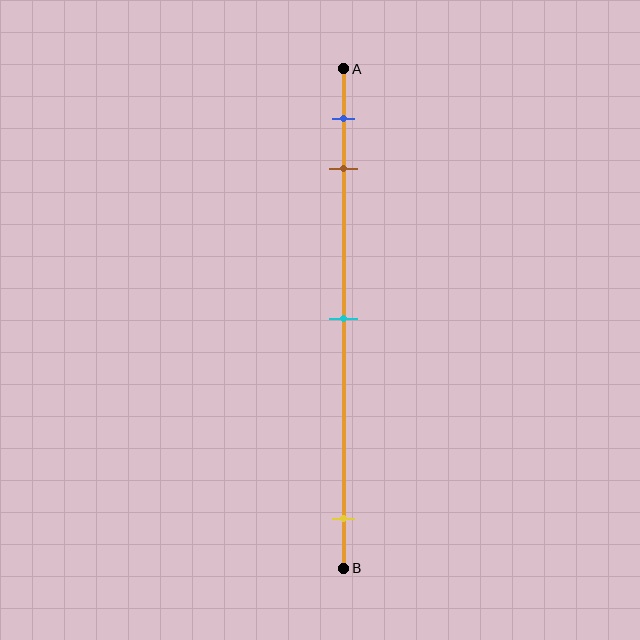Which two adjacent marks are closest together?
The blue and brown marks are the closest adjacent pair.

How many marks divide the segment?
There are 4 marks dividing the segment.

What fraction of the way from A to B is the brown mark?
The brown mark is approximately 20% (0.2) of the way from A to B.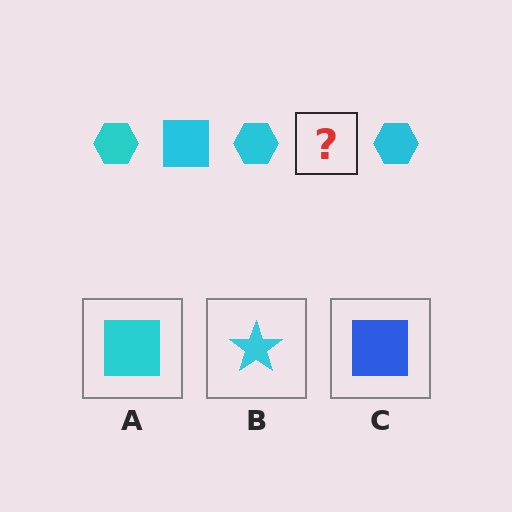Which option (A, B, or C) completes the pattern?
A.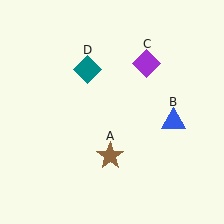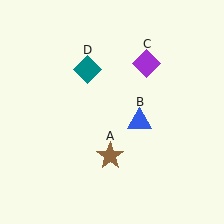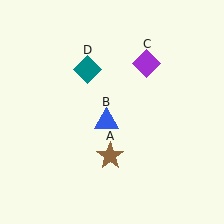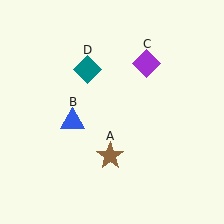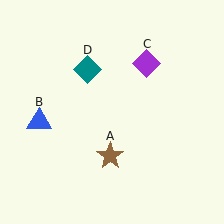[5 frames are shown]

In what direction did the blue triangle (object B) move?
The blue triangle (object B) moved left.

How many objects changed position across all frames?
1 object changed position: blue triangle (object B).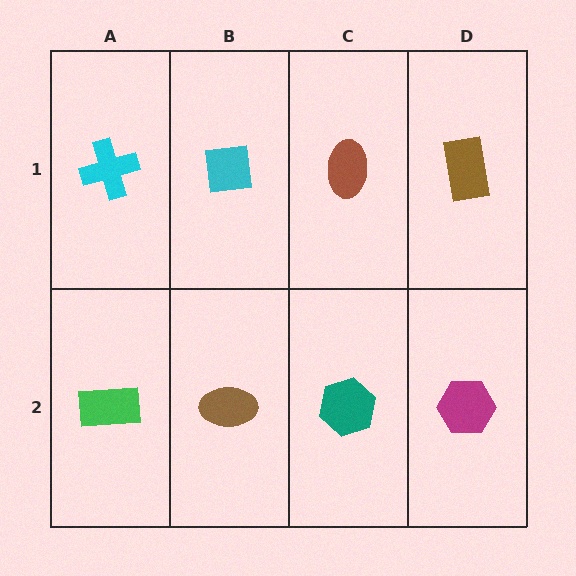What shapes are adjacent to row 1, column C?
A teal hexagon (row 2, column C), a cyan square (row 1, column B), a brown rectangle (row 1, column D).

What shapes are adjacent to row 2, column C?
A brown ellipse (row 1, column C), a brown ellipse (row 2, column B), a magenta hexagon (row 2, column D).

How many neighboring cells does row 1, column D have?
2.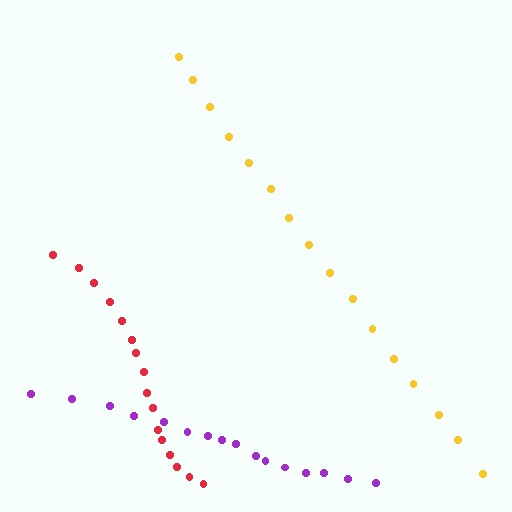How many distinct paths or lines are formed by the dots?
There are 3 distinct paths.